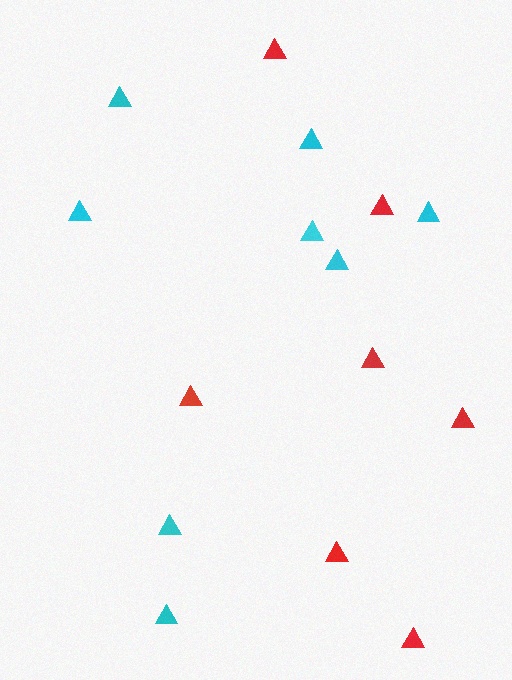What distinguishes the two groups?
There are 2 groups: one group of red triangles (7) and one group of cyan triangles (8).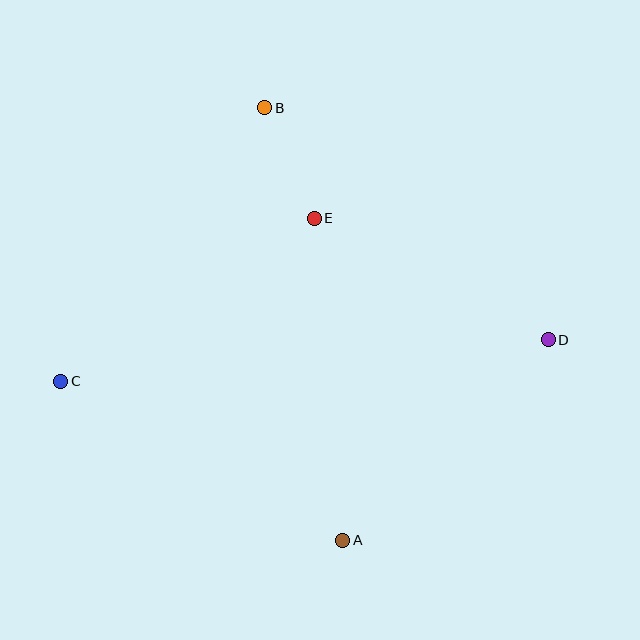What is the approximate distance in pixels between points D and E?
The distance between D and E is approximately 264 pixels.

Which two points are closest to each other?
Points B and E are closest to each other.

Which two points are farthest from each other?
Points C and D are farthest from each other.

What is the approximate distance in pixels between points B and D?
The distance between B and D is approximately 366 pixels.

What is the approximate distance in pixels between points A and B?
The distance between A and B is approximately 440 pixels.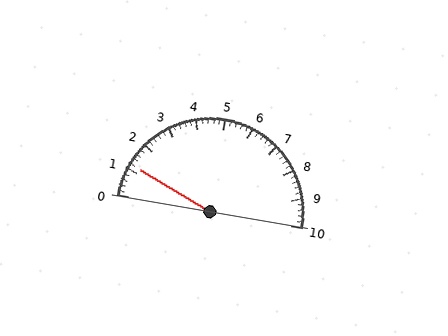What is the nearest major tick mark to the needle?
The nearest major tick mark is 1.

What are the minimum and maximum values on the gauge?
The gauge ranges from 0 to 10.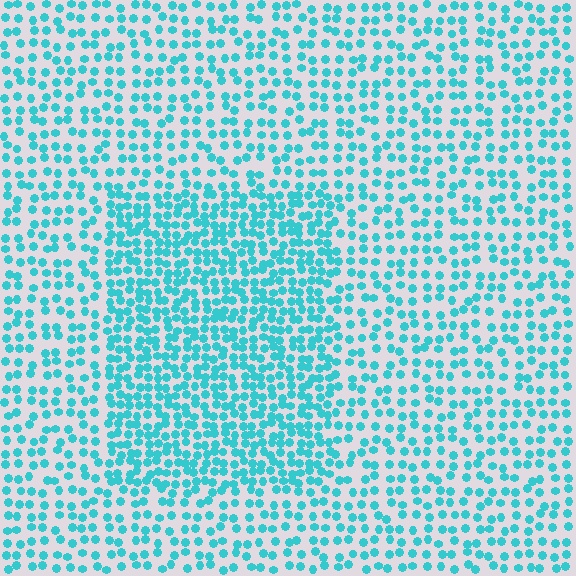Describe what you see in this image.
The image contains small cyan elements arranged at two different densities. A rectangle-shaped region is visible where the elements are more densely packed than the surrounding area.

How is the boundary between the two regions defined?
The boundary is defined by a change in element density (approximately 1.8x ratio). All elements are the same color, size, and shape.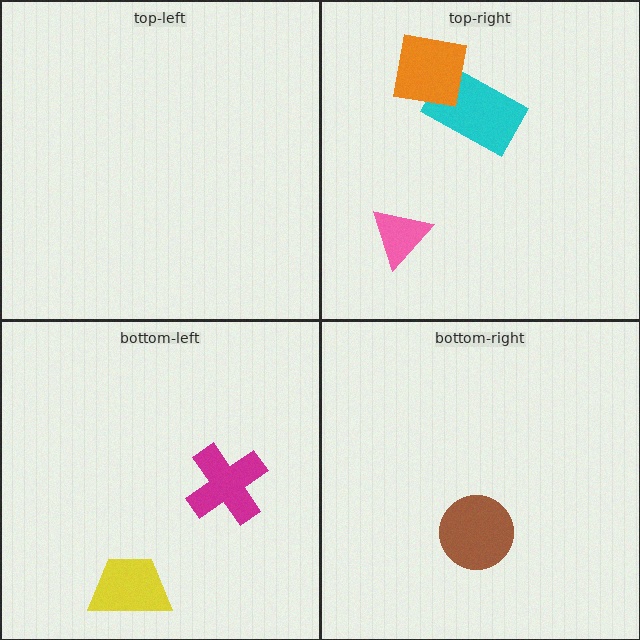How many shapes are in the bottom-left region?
2.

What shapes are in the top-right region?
The cyan rectangle, the pink triangle, the orange square.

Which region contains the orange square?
The top-right region.